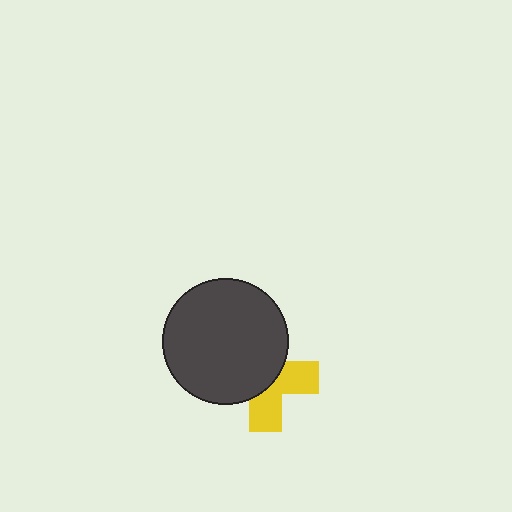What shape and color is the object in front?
The object in front is a dark gray circle.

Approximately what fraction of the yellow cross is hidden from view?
Roughly 57% of the yellow cross is hidden behind the dark gray circle.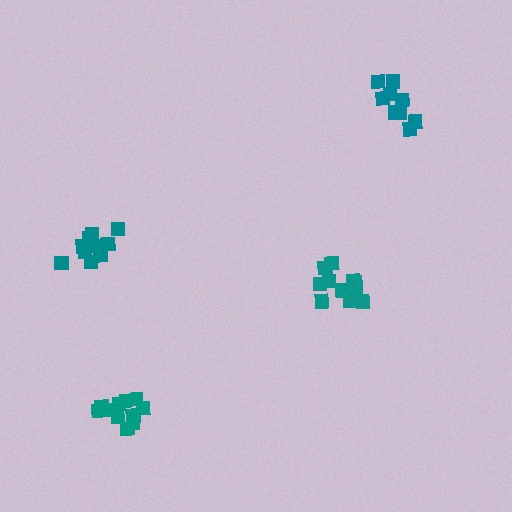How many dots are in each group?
Group 1: 11 dots, Group 2: 11 dots, Group 3: 13 dots, Group 4: 9 dots (44 total).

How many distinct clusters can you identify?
There are 4 distinct clusters.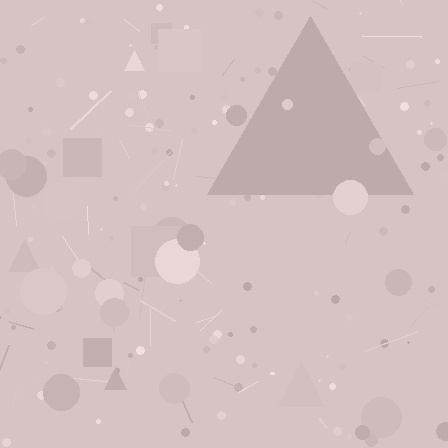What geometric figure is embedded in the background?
A triangle is embedded in the background.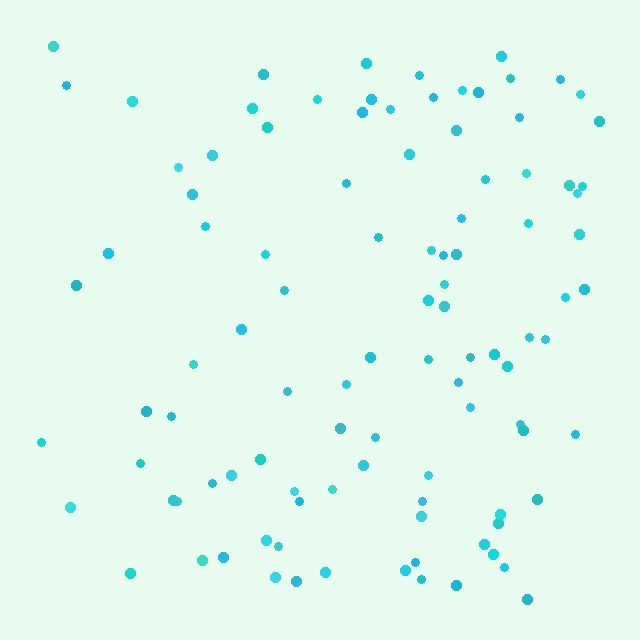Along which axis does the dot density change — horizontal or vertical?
Horizontal.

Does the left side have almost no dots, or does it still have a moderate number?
Still a moderate number, just noticeably fewer than the right.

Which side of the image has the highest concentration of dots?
The right.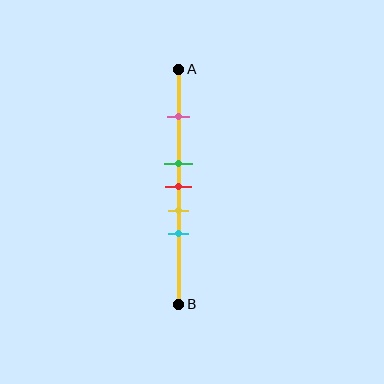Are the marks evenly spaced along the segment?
No, the marks are not evenly spaced.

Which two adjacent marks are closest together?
The green and red marks are the closest adjacent pair.